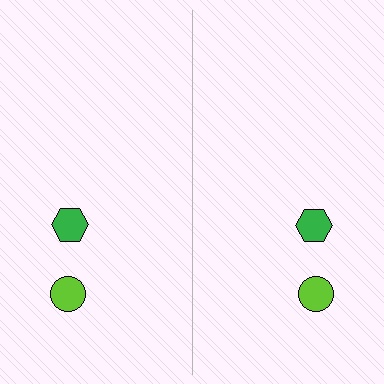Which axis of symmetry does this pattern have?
The pattern has a vertical axis of symmetry running through the center of the image.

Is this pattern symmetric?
Yes, this pattern has bilateral (reflection) symmetry.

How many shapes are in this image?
There are 4 shapes in this image.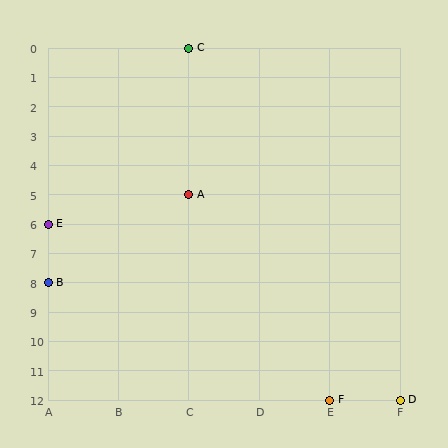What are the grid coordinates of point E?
Point E is at grid coordinates (A, 6).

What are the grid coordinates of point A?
Point A is at grid coordinates (C, 5).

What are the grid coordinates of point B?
Point B is at grid coordinates (A, 8).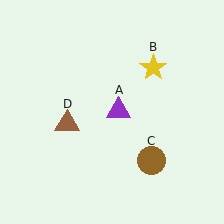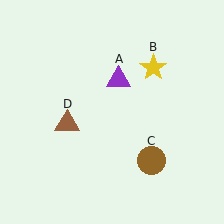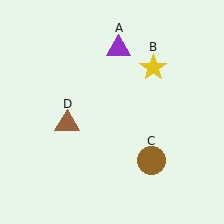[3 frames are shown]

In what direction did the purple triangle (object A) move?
The purple triangle (object A) moved up.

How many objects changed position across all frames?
1 object changed position: purple triangle (object A).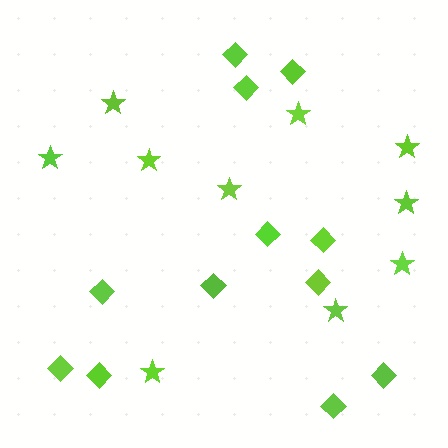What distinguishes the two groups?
There are 2 groups: one group of stars (10) and one group of diamonds (12).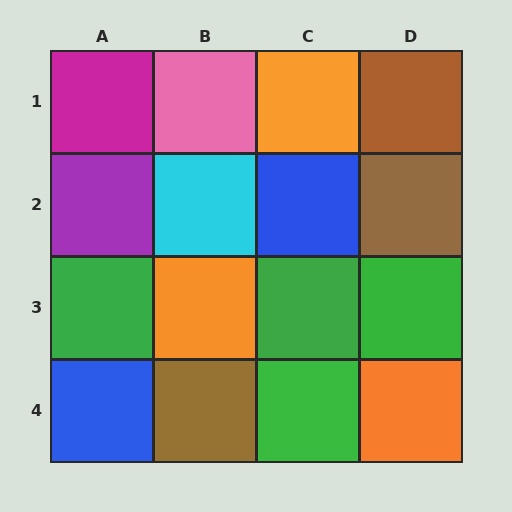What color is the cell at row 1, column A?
Magenta.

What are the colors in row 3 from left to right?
Green, orange, green, green.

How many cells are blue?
2 cells are blue.